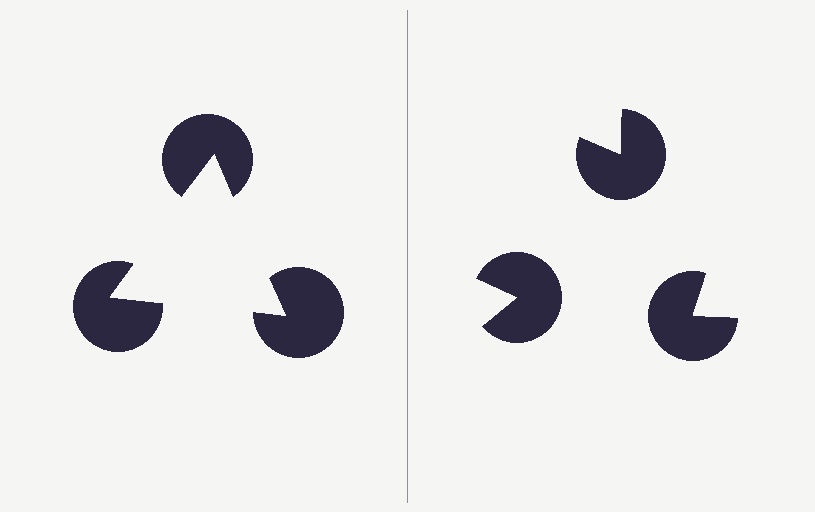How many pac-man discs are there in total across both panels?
6 — 3 on each side.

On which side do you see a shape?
An illusory triangle appears on the left side. On the right side the wedge cuts are rotated, so no coherent shape forms.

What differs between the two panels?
The pac-man discs are positioned identically on both sides; only the wedge orientations differ. On the left they align to a triangle; on the right they are misaligned.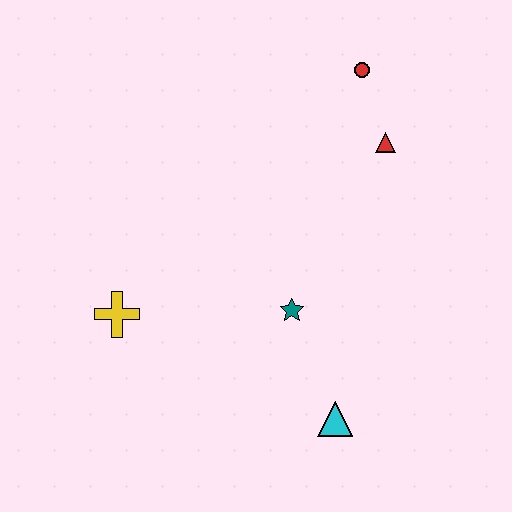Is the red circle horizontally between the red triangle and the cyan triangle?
Yes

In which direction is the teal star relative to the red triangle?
The teal star is below the red triangle.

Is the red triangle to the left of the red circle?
No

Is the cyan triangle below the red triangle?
Yes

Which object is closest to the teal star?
The cyan triangle is closest to the teal star.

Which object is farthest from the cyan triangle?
The red circle is farthest from the cyan triangle.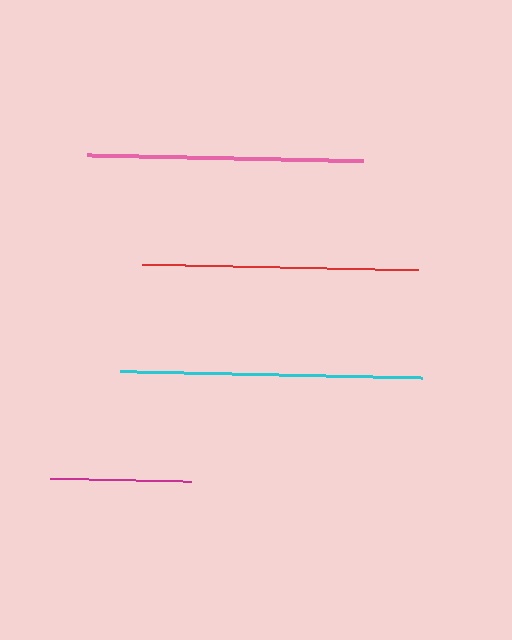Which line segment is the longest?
The cyan line is the longest at approximately 302 pixels.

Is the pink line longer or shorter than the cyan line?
The cyan line is longer than the pink line.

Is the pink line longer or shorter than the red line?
The red line is longer than the pink line.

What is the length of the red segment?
The red segment is approximately 276 pixels long.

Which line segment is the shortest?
The magenta line is the shortest at approximately 140 pixels.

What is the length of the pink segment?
The pink segment is approximately 275 pixels long.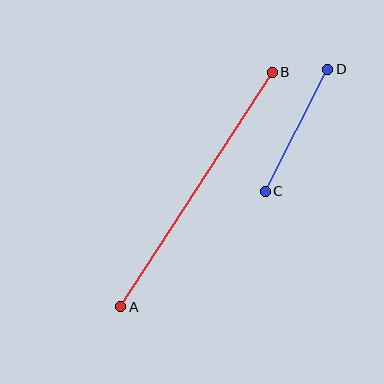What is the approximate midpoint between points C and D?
The midpoint is at approximately (296, 130) pixels.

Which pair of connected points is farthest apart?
Points A and B are farthest apart.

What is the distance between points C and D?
The distance is approximately 137 pixels.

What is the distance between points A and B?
The distance is approximately 279 pixels.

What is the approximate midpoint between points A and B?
The midpoint is at approximately (196, 190) pixels.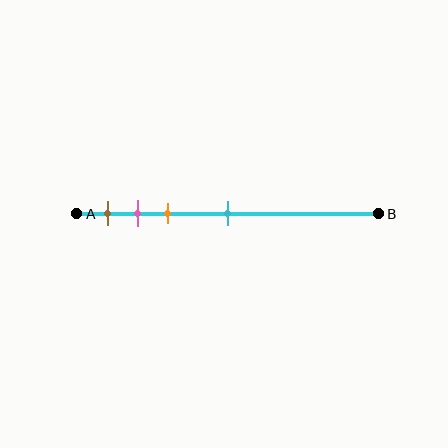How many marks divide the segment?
There are 4 marks dividing the segment.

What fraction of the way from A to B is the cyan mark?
The cyan mark is approximately 50% (0.5) of the way from A to B.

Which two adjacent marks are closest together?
The pink and orange marks are the closest adjacent pair.